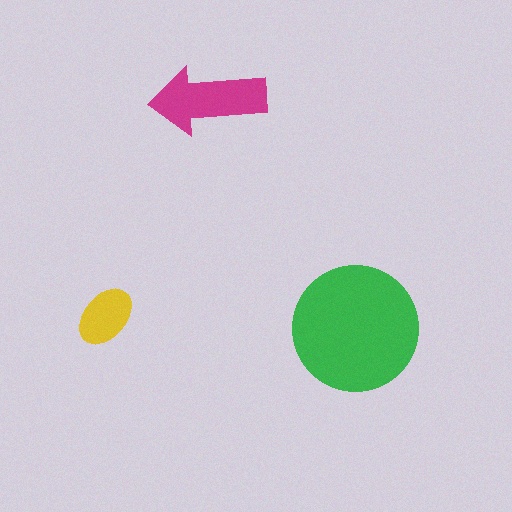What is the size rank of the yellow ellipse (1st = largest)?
3rd.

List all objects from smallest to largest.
The yellow ellipse, the magenta arrow, the green circle.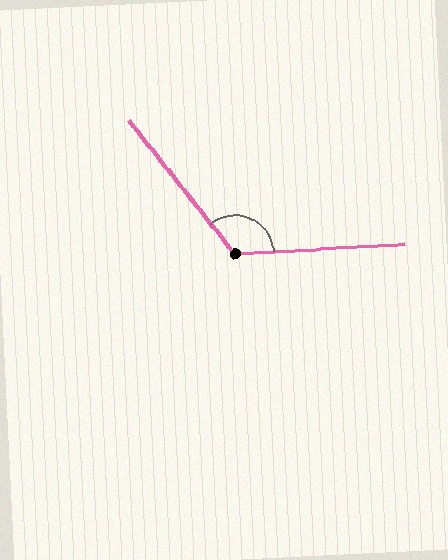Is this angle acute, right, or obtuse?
It is obtuse.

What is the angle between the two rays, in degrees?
Approximately 125 degrees.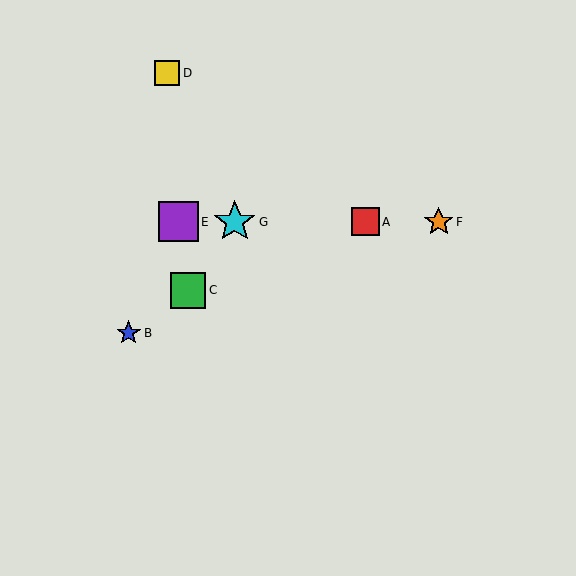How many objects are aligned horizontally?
4 objects (A, E, F, G) are aligned horizontally.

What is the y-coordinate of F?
Object F is at y≈222.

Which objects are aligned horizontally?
Objects A, E, F, G are aligned horizontally.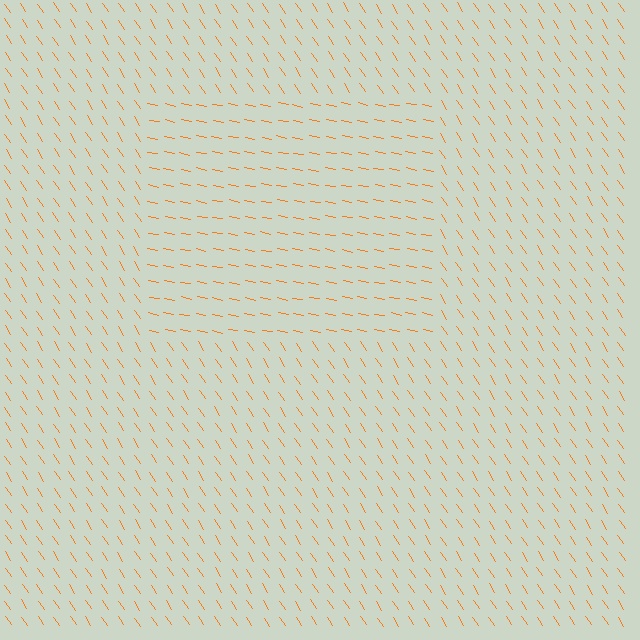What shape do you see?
I see a rectangle.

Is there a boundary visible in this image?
Yes, there is a texture boundary formed by a change in line orientation.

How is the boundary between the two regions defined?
The boundary is defined purely by a change in line orientation (approximately 45 degrees difference). All lines are the same color and thickness.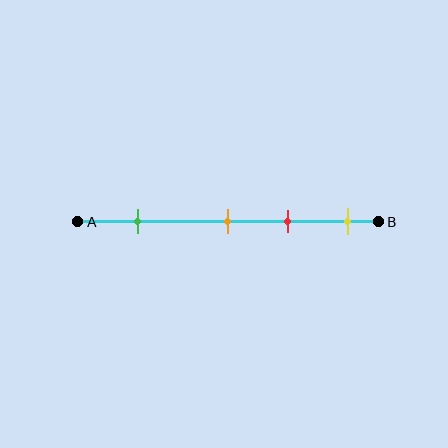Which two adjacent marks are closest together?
The orange and red marks are the closest adjacent pair.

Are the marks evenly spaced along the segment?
No, the marks are not evenly spaced.